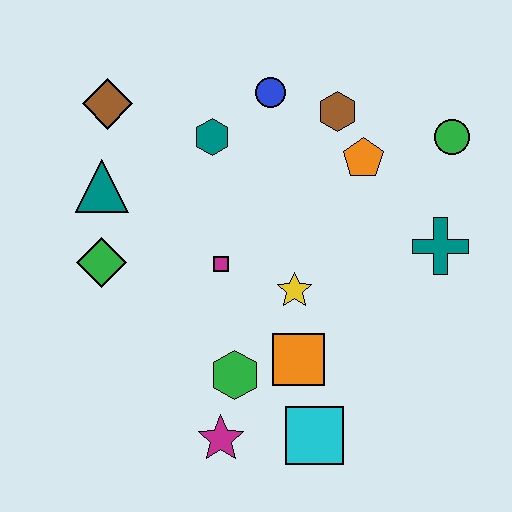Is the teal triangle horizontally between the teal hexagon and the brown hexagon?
No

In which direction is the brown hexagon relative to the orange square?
The brown hexagon is above the orange square.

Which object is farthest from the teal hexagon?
The cyan square is farthest from the teal hexagon.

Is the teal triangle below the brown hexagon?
Yes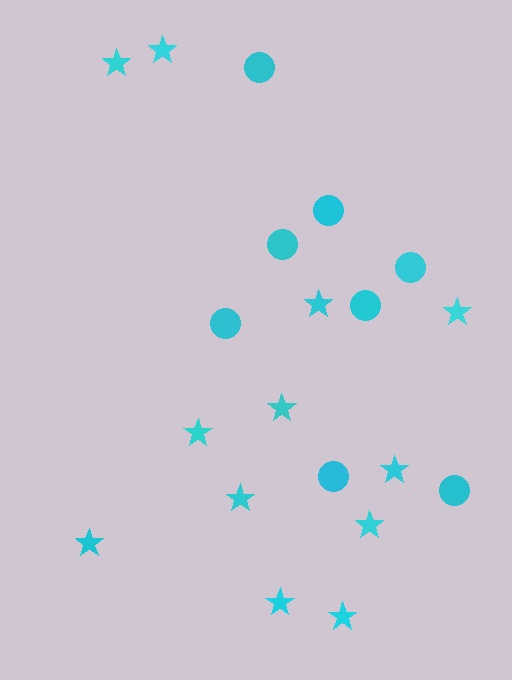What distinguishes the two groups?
There are 2 groups: one group of stars (12) and one group of circles (8).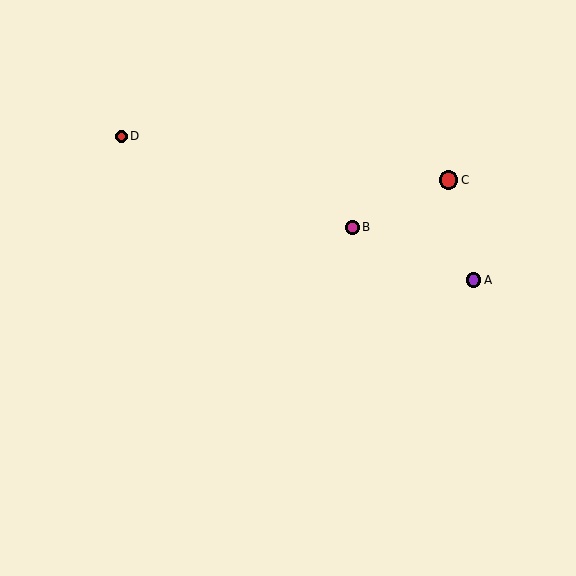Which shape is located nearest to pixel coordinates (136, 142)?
The red circle (labeled D) at (121, 136) is nearest to that location.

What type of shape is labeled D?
Shape D is a red circle.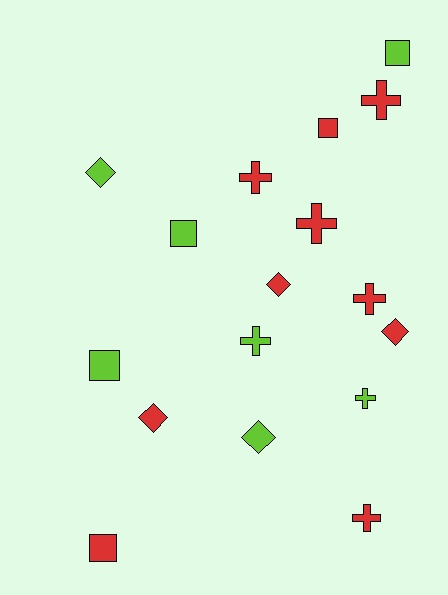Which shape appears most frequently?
Cross, with 7 objects.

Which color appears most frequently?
Red, with 10 objects.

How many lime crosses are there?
There are 2 lime crosses.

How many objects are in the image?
There are 17 objects.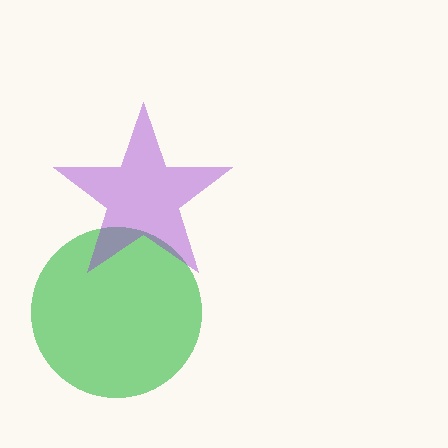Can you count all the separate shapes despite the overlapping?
Yes, there are 2 separate shapes.